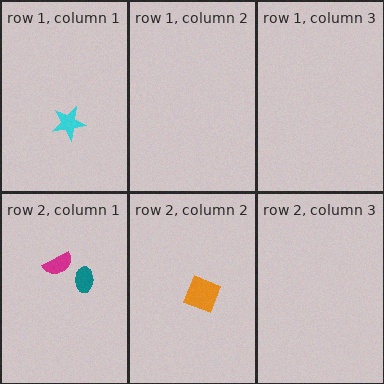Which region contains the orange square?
The row 2, column 2 region.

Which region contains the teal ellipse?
The row 2, column 1 region.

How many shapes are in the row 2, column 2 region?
1.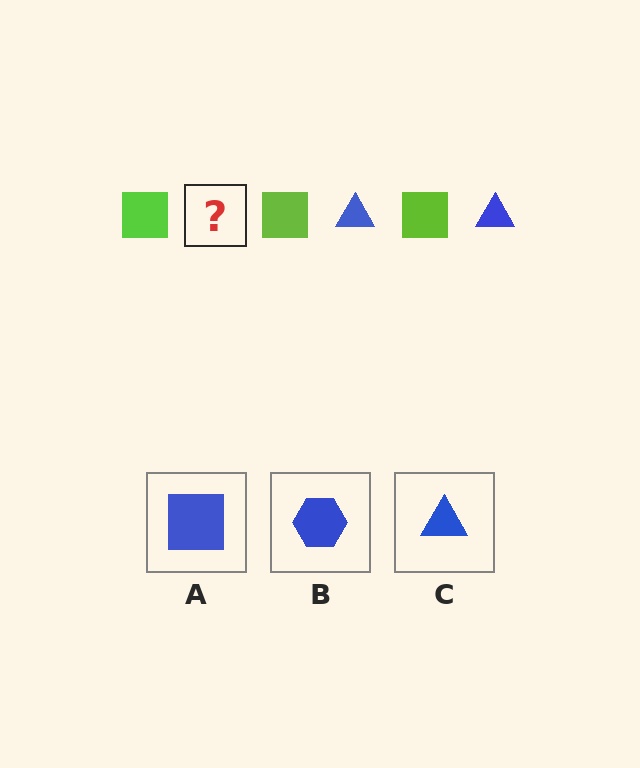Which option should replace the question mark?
Option C.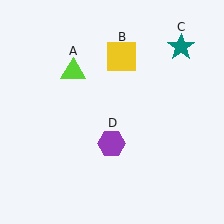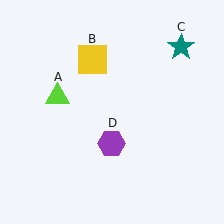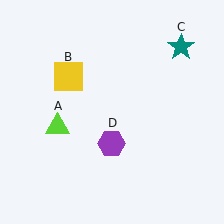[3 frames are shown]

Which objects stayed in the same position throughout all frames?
Teal star (object C) and purple hexagon (object D) remained stationary.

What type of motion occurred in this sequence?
The lime triangle (object A), yellow square (object B) rotated counterclockwise around the center of the scene.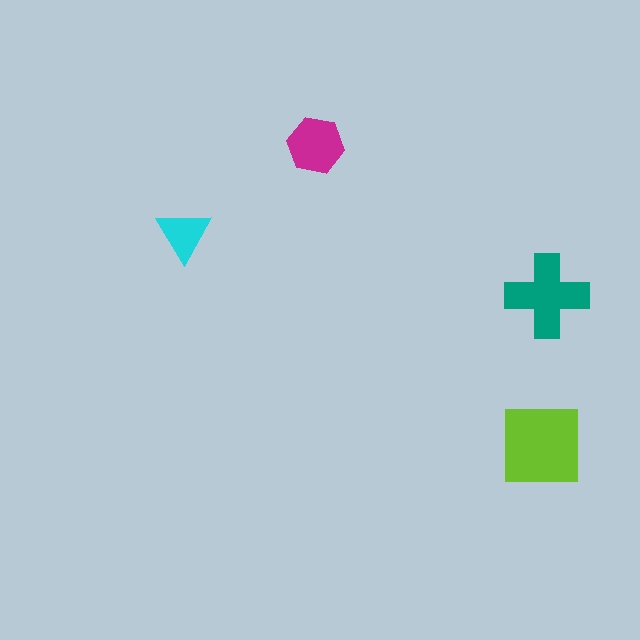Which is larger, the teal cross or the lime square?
The lime square.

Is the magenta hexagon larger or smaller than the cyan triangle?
Larger.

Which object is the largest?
The lime square.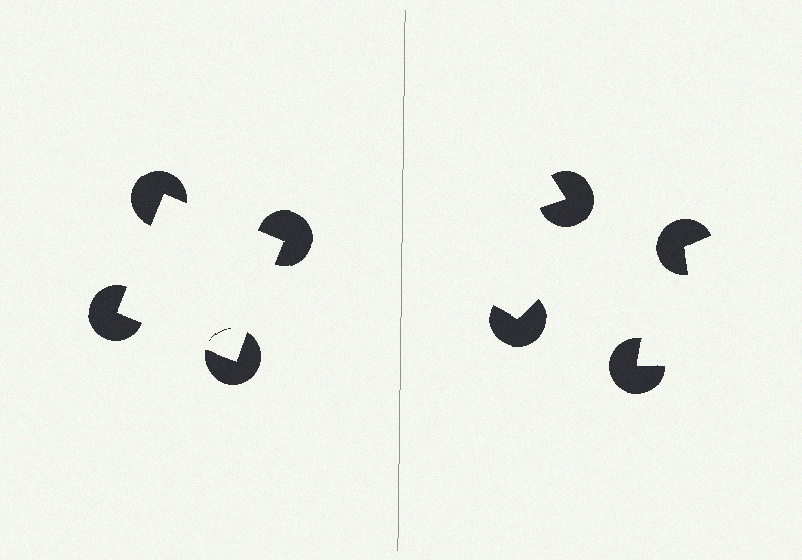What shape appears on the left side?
An illusory square.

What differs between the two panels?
The pac-man discs are positioned identically on both sides; only the wedge orientations differ. On the left they align to a square; on the right they are misaligned.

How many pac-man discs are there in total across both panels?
8 — 4 on each side.